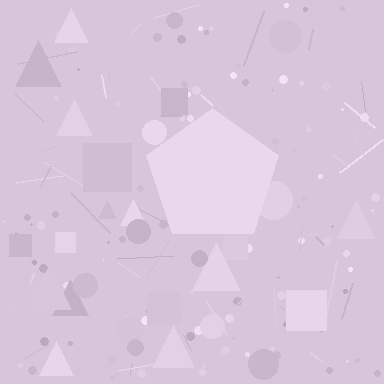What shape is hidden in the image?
A pentagon is hidden in the image.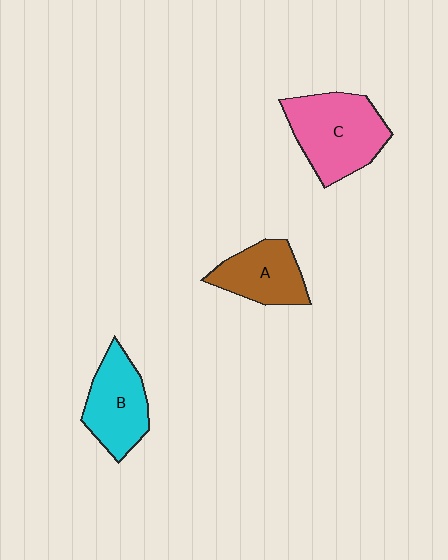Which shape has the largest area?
Shape C (pink).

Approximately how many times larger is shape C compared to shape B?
Approximately 1.3 times.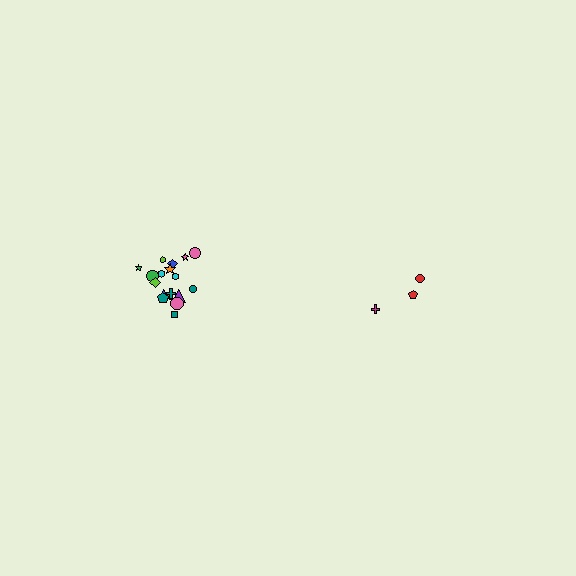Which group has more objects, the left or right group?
The left group.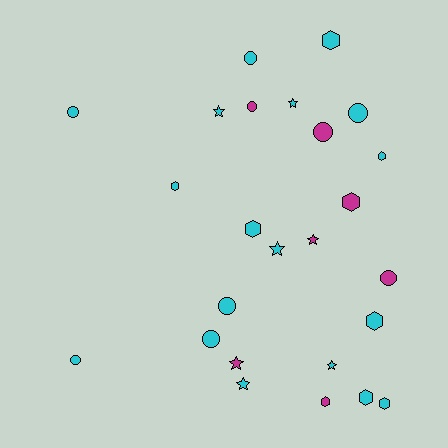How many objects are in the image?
There are 25 objects.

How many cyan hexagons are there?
There are 7 cyan hexagons.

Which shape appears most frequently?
Hexagon, with 9 objects.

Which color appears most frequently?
Cyan, with 18 objects.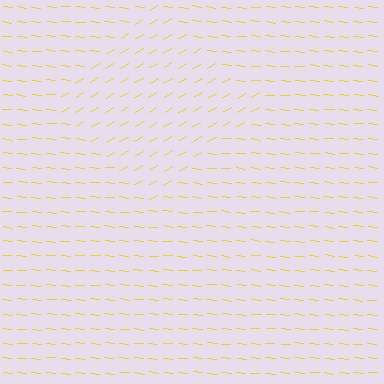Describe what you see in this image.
The image is filled with small yellow line segments. A diamond region in the image has lines oriented differently from the surrounding lines, creating a visible texture boundary.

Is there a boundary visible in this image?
Yes, there is a texture boundary formed by a change in line orientation.